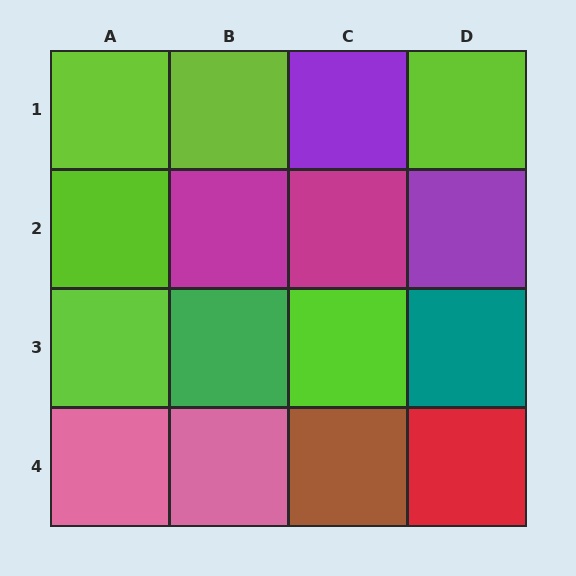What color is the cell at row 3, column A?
Lime.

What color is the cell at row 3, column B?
Green.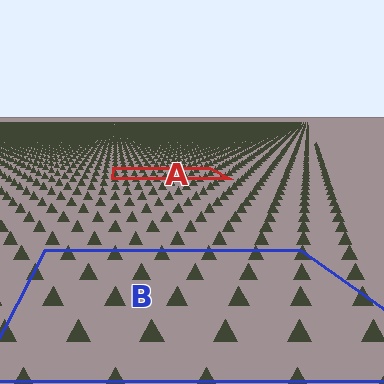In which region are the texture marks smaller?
The texture marks are smaller in region A, because it is farther away.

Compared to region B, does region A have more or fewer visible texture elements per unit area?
Region A has more texture elements per unit area — they are packed more densely because it is farther away.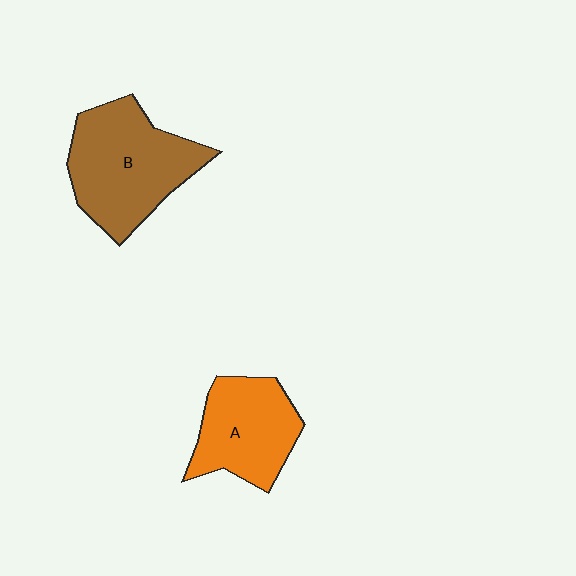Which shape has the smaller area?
Shape A (orange).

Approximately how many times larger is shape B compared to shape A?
Approximately 1.3 times.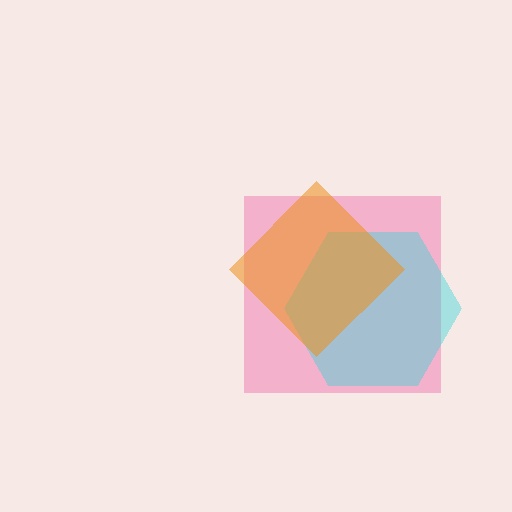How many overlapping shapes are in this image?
There are 3 overlapping shapes in the image.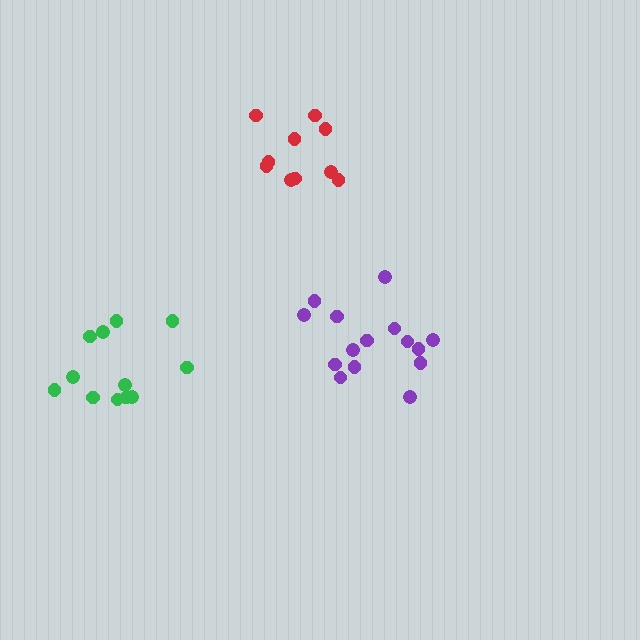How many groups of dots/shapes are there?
There are 3 groups.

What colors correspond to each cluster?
The clusters are colored: green, purple, red.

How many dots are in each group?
Group 1: 12 dots, Group 2: 15 dots, Group 3: 10 dots (37 total).